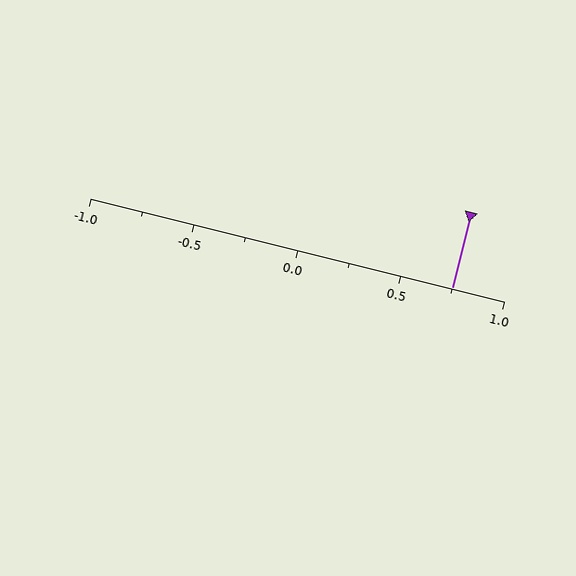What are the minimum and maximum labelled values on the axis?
The axis runs from -1.0 to 1.0.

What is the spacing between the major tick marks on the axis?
The major ticks are spaced 0.5 apart.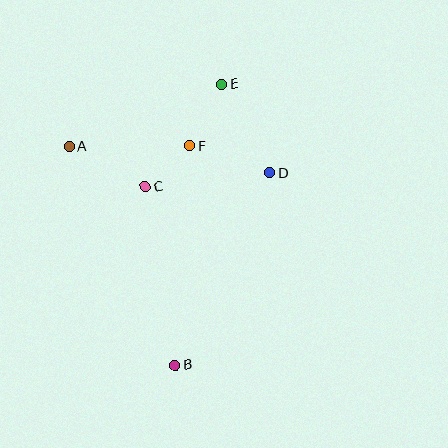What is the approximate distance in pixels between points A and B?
The distance between A and B is approximately 243 pixels.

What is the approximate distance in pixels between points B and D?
The distance between B and D is approximately 214 pixels.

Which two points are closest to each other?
Points C and F are closest to each other.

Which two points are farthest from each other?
Points B and E are farthest from each other.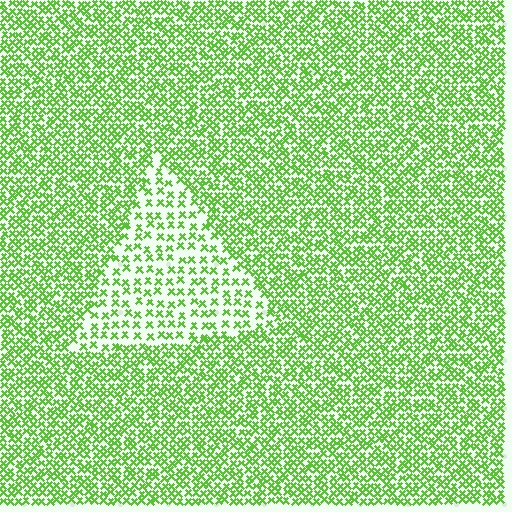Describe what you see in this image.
The image contains small lime elements arranged at two different densities. A triangle-shaped region is visible where the elements are less densely packed than the surrounding area.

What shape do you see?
I see a triangle.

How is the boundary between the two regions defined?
The boundary is defined by a change in element density (approximately 2.1x ratio). All elements are the same color, size, and shape.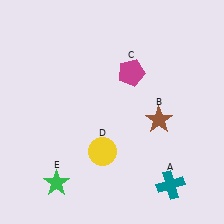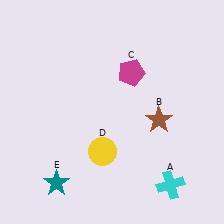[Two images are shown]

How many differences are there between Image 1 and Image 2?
There are 2 differences between the two images.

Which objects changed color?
A changed from teal to cyan. E changed from green to teal.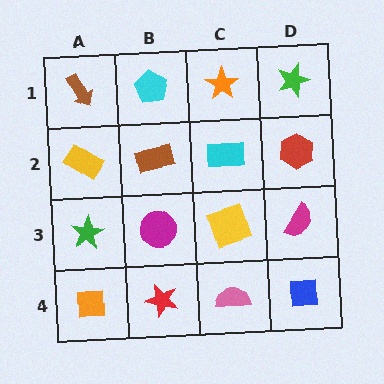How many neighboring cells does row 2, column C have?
4.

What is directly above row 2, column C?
An orange star.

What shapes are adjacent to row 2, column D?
A green star (row 1, column D), a magenta semicircle (row 3, column D), a cyan rectangle (row 2, column C).